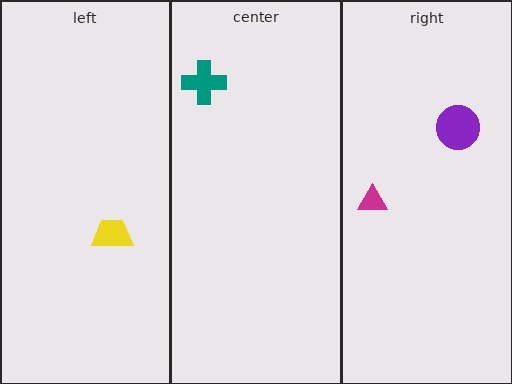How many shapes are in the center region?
1.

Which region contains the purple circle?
The right region.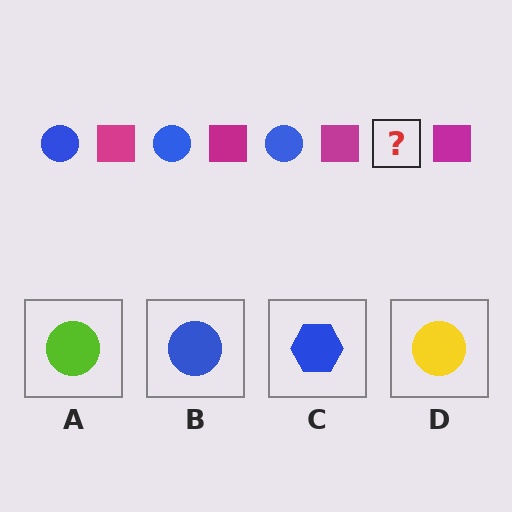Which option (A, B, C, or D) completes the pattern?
B.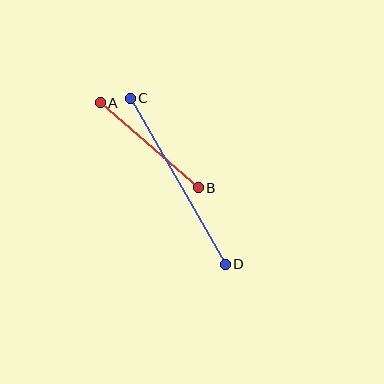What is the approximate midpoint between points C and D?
The midpoint is at approximately (178, 181) pixels.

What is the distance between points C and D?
The distance is approximately 191 pixels.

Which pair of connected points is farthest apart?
Points C and D are farthest apart.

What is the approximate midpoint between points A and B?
The midpoint is at approximately (149, 145) pixels.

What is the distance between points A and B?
The distance is approximately 130 pixels.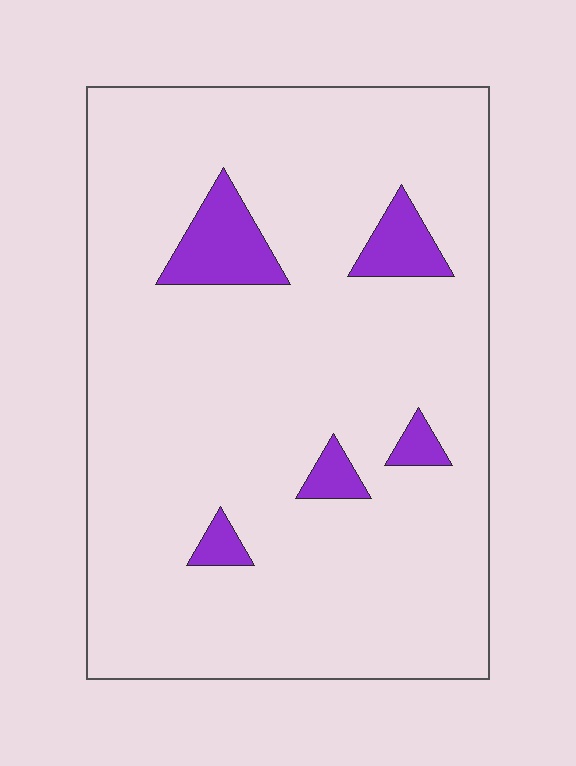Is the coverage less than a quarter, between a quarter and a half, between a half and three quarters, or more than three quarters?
Less than a quarter.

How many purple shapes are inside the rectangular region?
5.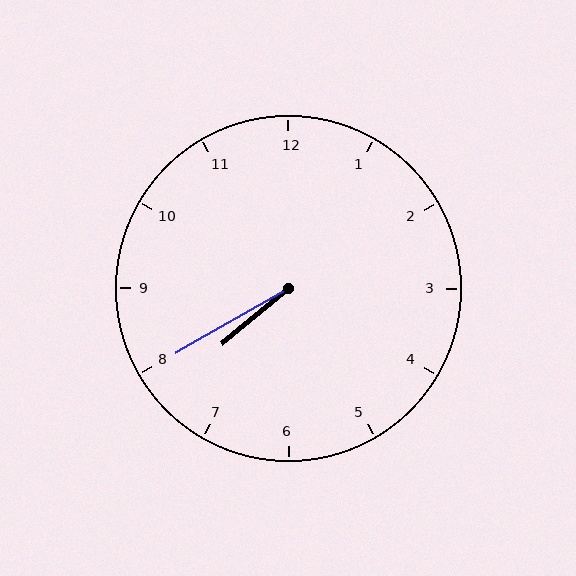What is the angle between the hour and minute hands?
Approximately 10 degrees.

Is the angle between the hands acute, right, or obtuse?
It is acute.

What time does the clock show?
7:40.